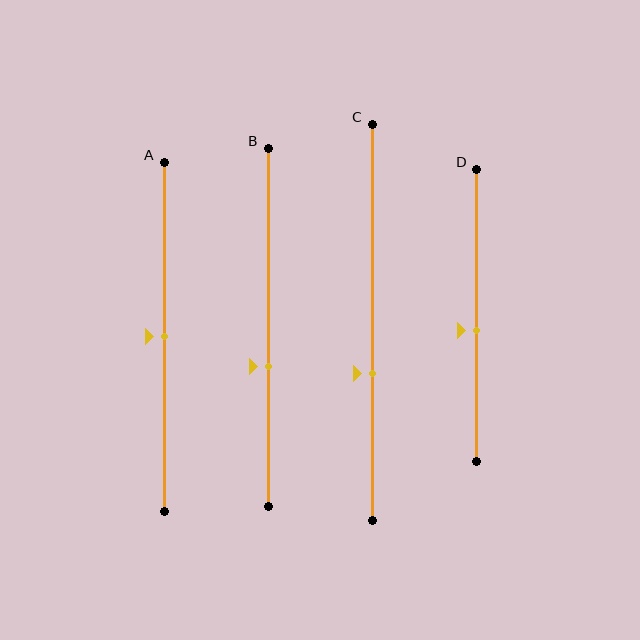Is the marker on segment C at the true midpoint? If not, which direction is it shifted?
No, the marker on segment C is shifted downward by about 13% of the segment length.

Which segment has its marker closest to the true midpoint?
Segment A has its marker closest to the true midpoint.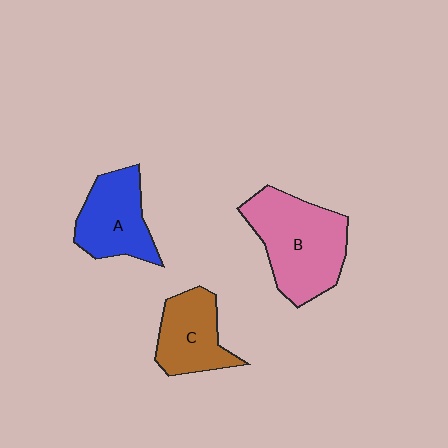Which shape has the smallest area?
Shape C (brown).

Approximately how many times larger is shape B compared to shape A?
Approximately 1.5 times.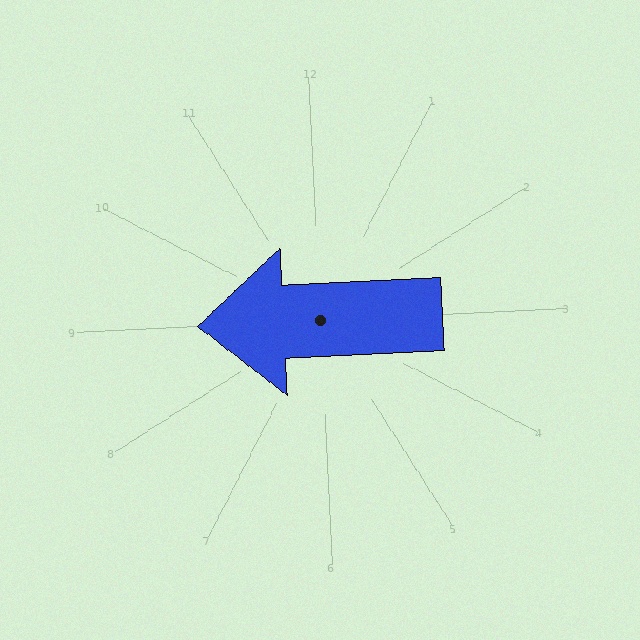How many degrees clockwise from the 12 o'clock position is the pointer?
Approximately 270 degrees.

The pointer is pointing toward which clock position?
Roughly 9 o'clock.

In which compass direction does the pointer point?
West.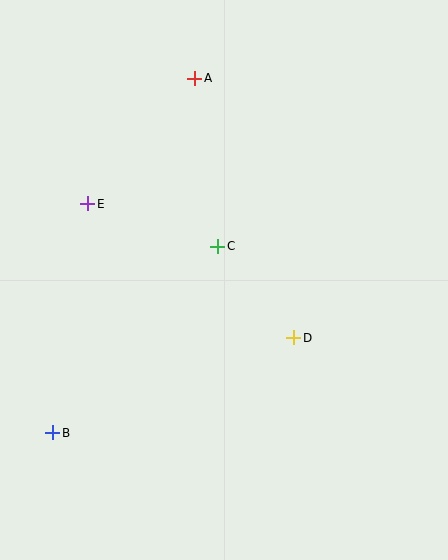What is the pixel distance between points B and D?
The distance between B and D is 259 pixels.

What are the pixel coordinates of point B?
Point B is at (53, 433).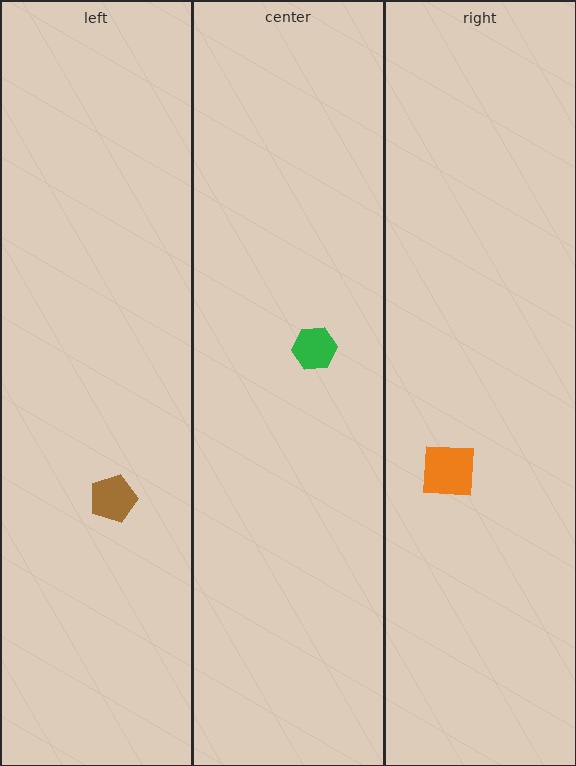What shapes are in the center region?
The green hexagon.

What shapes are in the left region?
The brown pentagon.